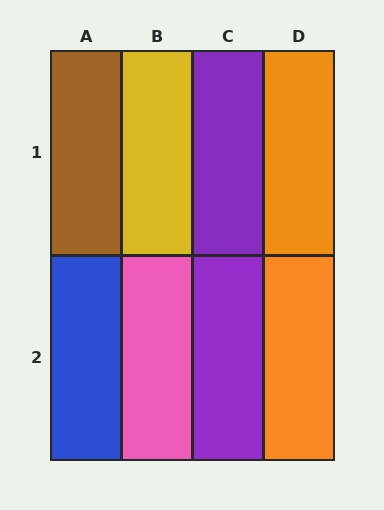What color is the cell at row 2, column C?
Purple.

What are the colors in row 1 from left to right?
Brown, yellow, purple, orange.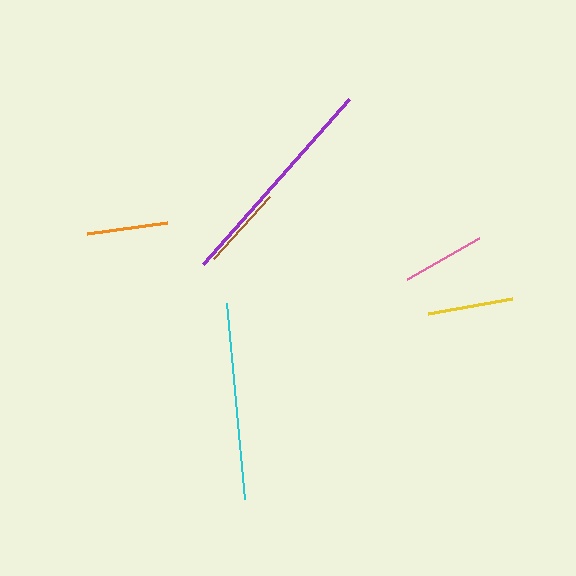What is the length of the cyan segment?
The cyan segment is approximately 197 pixels long.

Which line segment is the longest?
The purple line is the longest at approximately 220 pixels.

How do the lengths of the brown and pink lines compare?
The brown and pink lines are approximately the same length.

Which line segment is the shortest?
The orange line is the shortest at approximately 80 pixels.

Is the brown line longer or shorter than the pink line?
The brown line is longer than the pink line.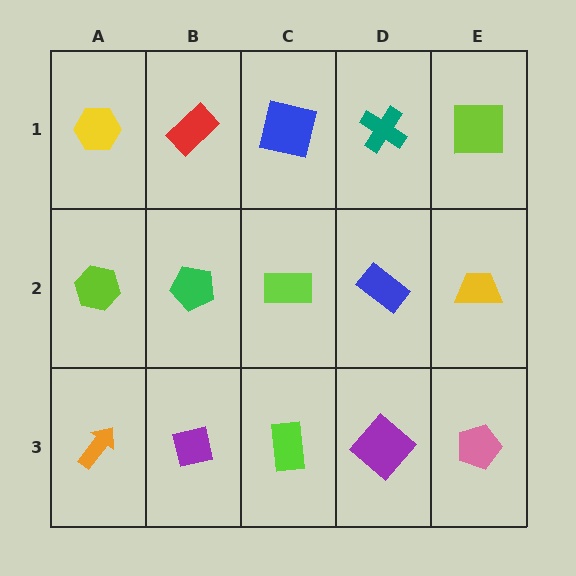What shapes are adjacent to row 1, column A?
A lime hexagon (row 2, column A), a red rectangle (row 1, column B).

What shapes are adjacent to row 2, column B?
A red rectangle (row 1, column B), a purple square (row 3, column B), a lime hexagon (row 2, column A), a lime rectangle (row 2, column C).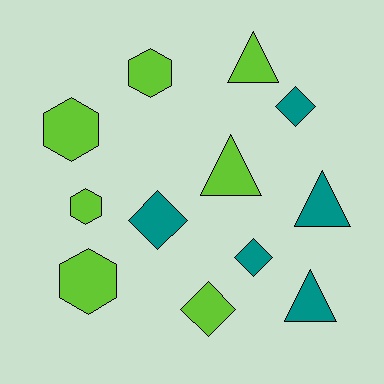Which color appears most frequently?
Lime, with 7 objects.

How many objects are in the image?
There are 12 objects.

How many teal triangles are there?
There are 2 teal triangles.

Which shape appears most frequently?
Diamond, with 4 objects.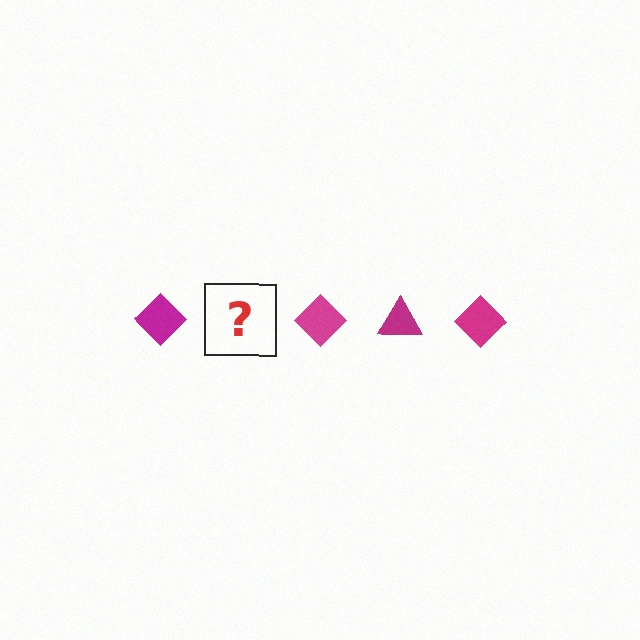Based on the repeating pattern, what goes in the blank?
The blank should be a magenta triangle.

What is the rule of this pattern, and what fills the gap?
The rule is that the pattern cycles through diamond, triangle shapes in magenta. The gap should be filled with a magenta triangle.